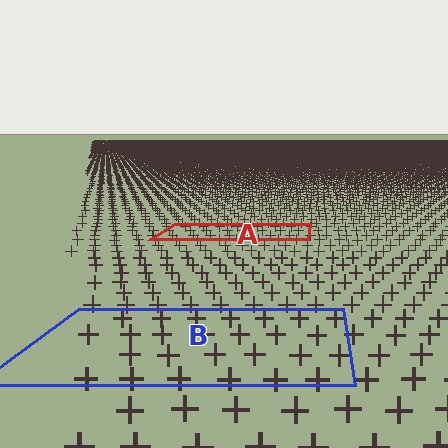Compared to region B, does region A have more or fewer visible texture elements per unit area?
Region A has more texture elements per unit area — they are packed more densely because it is farther away.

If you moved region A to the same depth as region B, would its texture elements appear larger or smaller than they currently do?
They would appear larger. At a closer depth, the same texture elements are projected at a bigger on-screen size.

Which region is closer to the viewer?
Region B is closer. The texture elements there are larger and more spread out.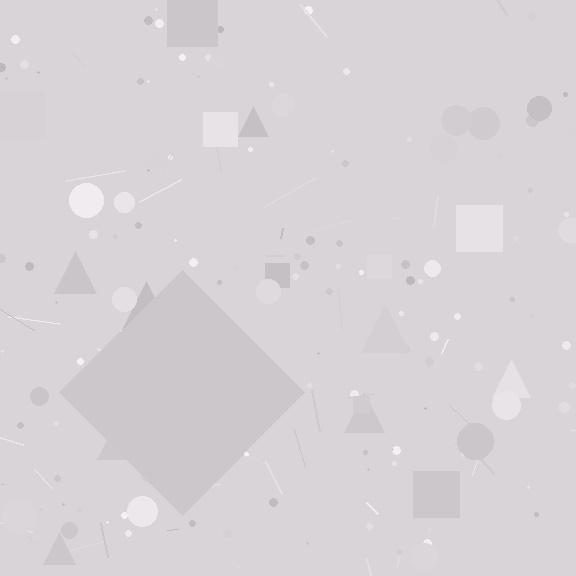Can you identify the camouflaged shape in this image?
The camouflaged shape is a diamond.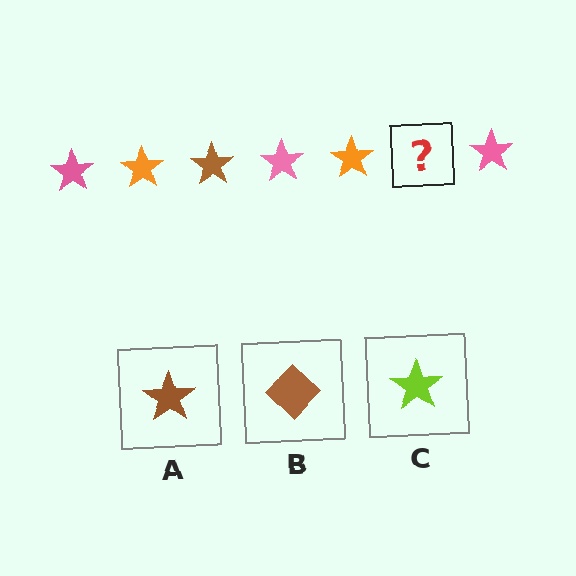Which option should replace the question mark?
Option A.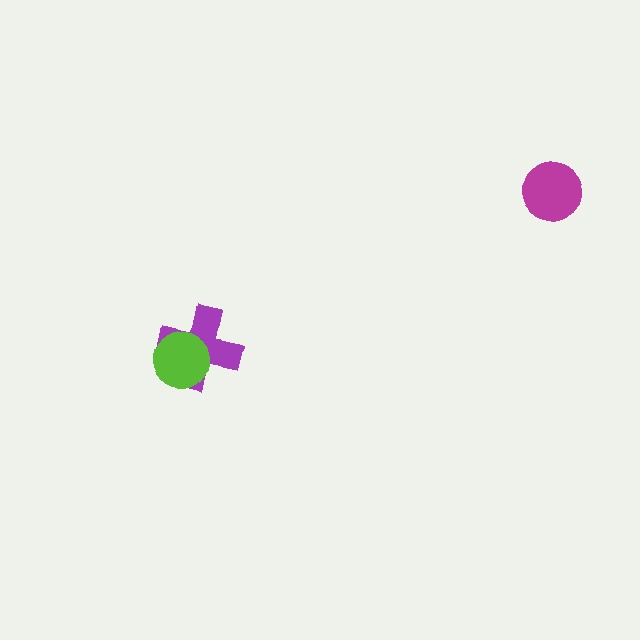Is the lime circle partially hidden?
No, no other shape covers it.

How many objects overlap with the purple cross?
1 object overlaps with the purple cross.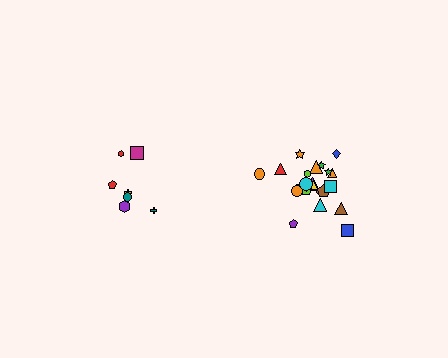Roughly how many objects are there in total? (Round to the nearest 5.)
Roughly 30 objects in total.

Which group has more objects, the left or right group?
The right group.